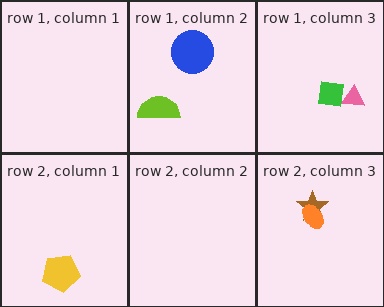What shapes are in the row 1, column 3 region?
The pink triangle, the green square.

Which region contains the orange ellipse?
The row 2, column 3 region.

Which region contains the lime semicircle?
The row 1, column 2 region.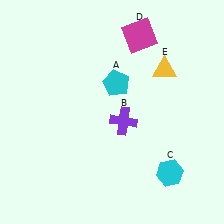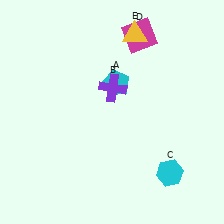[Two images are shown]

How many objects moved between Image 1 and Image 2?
2 objects moved between the two images.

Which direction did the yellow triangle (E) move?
The yellow triangle (E) moved up.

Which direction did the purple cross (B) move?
The purple cross (B) moved up.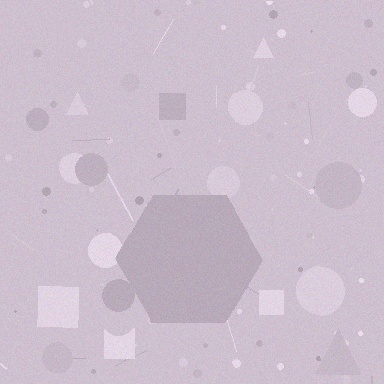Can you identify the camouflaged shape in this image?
The camouflaged shape is a hexagon.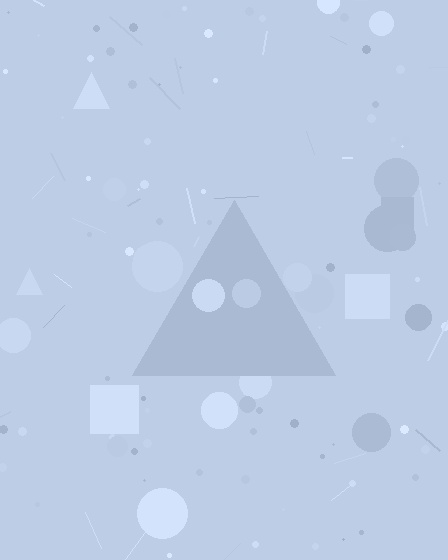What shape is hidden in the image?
A triangle is hidden in the image.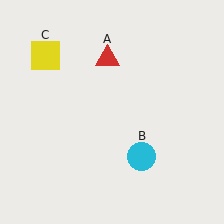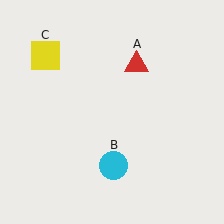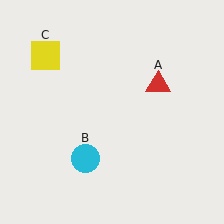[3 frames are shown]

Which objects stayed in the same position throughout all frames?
Yellow square (object C) remained stationary.